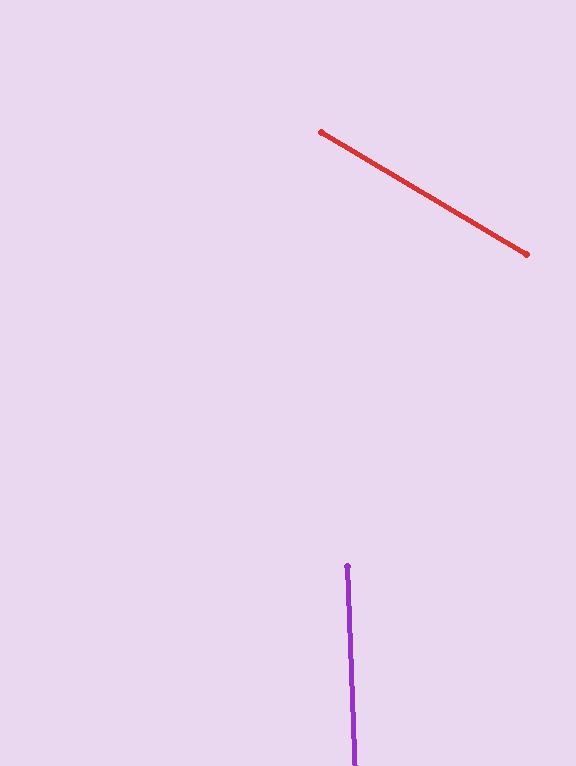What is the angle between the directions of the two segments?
Approximately 57 degrees.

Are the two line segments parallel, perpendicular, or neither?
Neither parallel nor perpendicular — they differ by about 57°.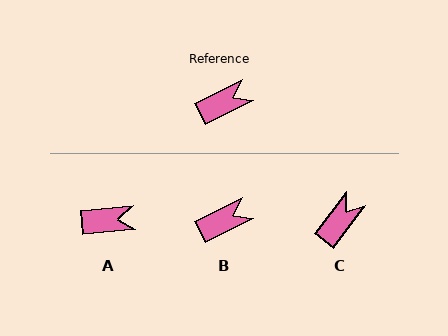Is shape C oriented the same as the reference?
No, it is off by about 26 degrees.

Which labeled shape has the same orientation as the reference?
B.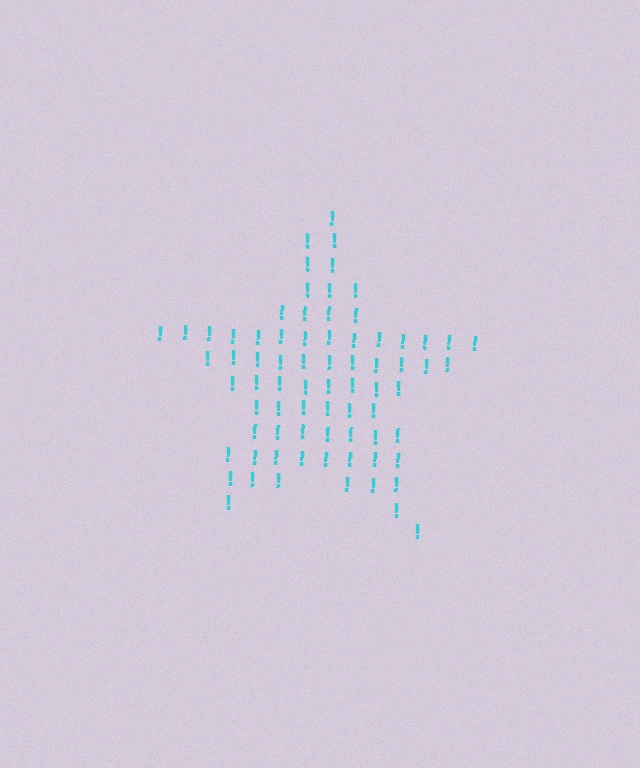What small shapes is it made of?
It is made of small exclamation marks.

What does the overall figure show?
The overall figure shows a star.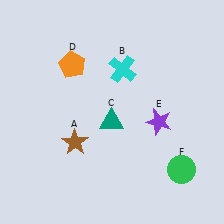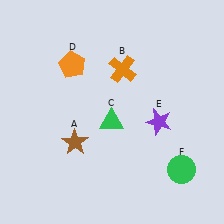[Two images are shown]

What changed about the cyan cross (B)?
In Image 1, B is cyan. In Image 2, it changed to orange.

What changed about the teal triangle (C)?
In Image 1, C is teal. In Image 2, it changed to green.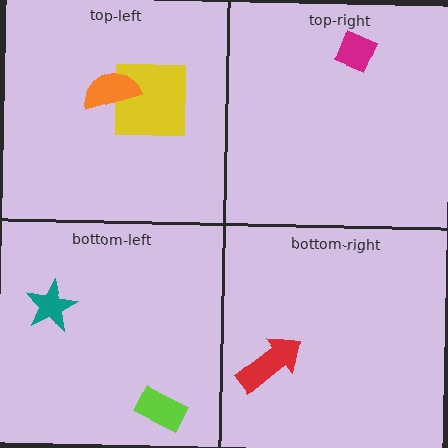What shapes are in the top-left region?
The yellow square, the orange semicircle.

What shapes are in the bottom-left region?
The teal star, the lime rectangle.